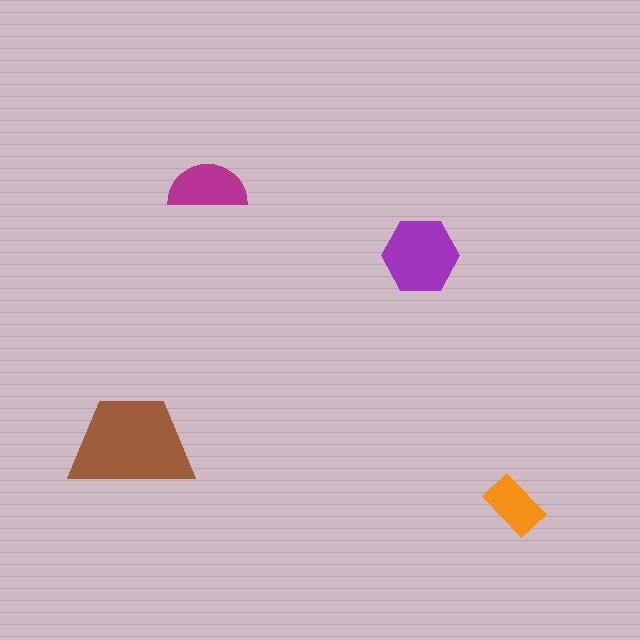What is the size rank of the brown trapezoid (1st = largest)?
1st.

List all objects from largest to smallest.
The brown trapezoid, the purple hexagon, the magenta semicircle, the orange rectangle.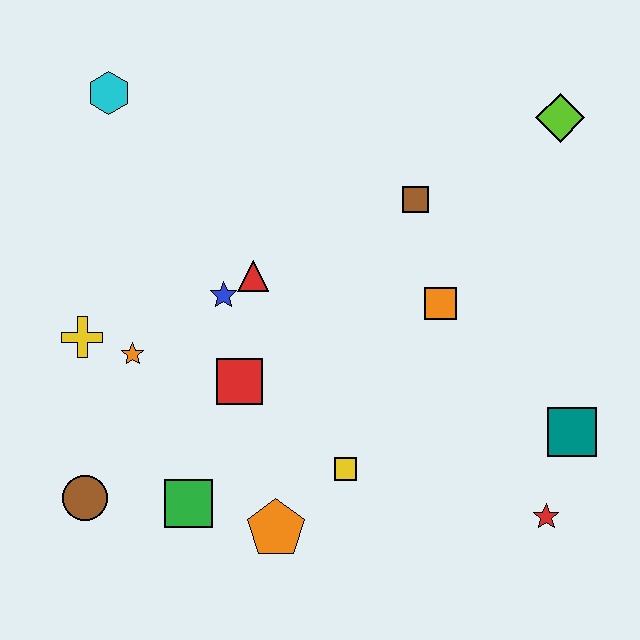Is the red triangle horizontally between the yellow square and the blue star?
Yes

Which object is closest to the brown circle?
The green square is closest to the brown circle.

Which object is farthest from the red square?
The lime diamond is farthest from the red square.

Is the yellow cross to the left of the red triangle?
Yes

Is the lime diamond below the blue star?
No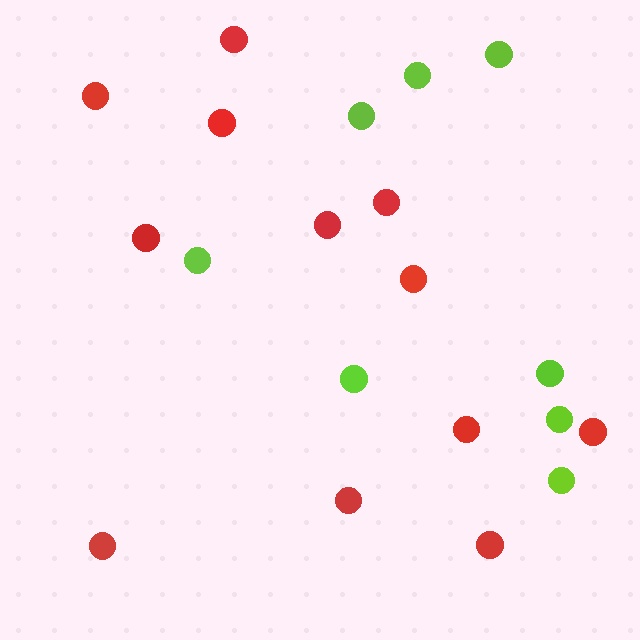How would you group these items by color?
There are 2 groups: one group of red circles (12) and one group of lime circles (8).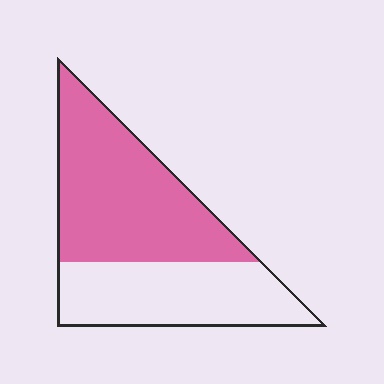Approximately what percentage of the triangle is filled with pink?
Approximately 60%.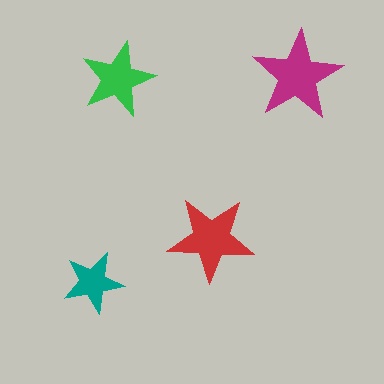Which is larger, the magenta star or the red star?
The magenta one.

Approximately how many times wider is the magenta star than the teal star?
About 1.5 times wider.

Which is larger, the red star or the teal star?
The red one.